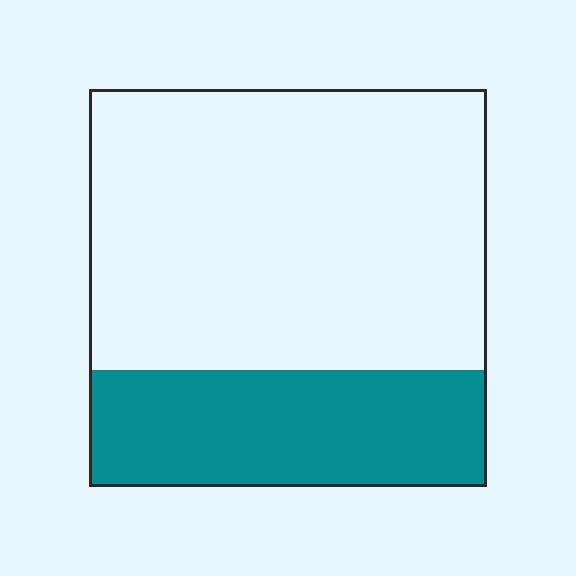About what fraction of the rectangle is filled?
About one third (1/3).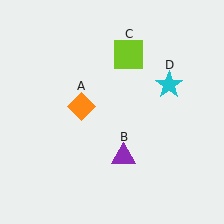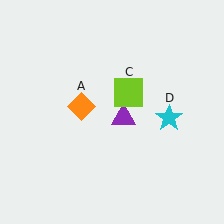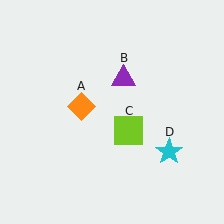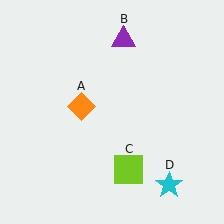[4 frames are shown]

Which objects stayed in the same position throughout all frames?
Orange diamond (object A) remained stationary.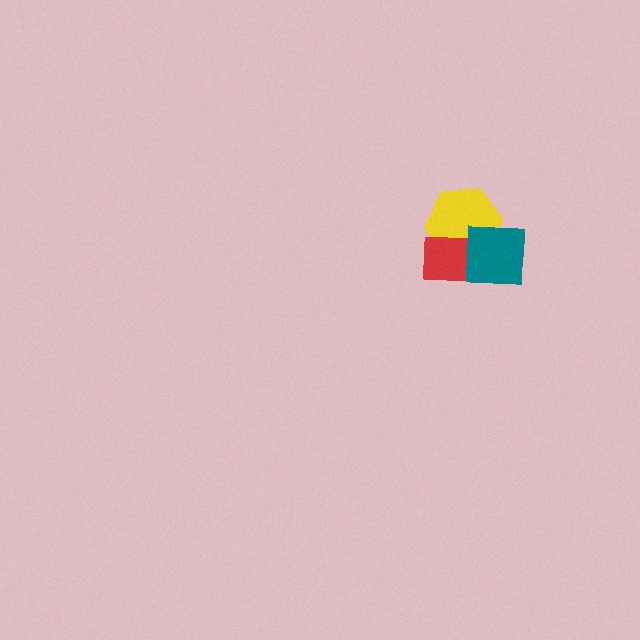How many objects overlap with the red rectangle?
2 objects overlap with the red rectangle.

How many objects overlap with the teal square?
2 objects overlap with the teal square.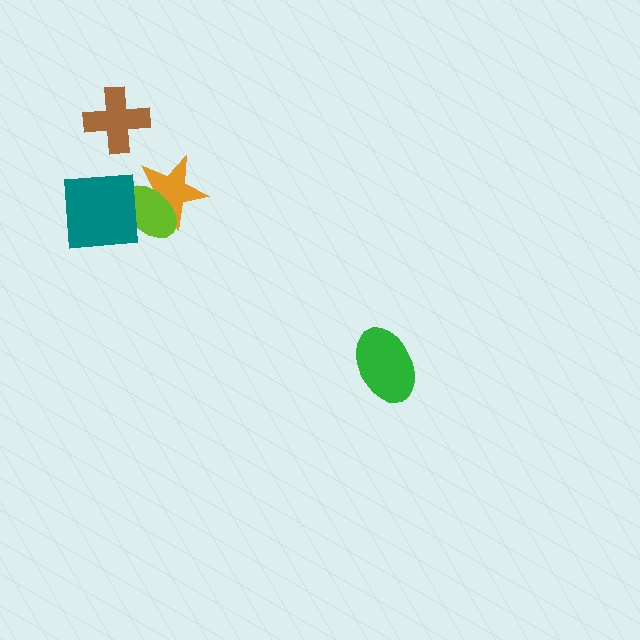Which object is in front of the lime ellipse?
The teal square is in front of the lime ellipse.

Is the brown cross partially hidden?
No, no other shape covers it.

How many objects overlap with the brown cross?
0 objects overlap with the brown cross.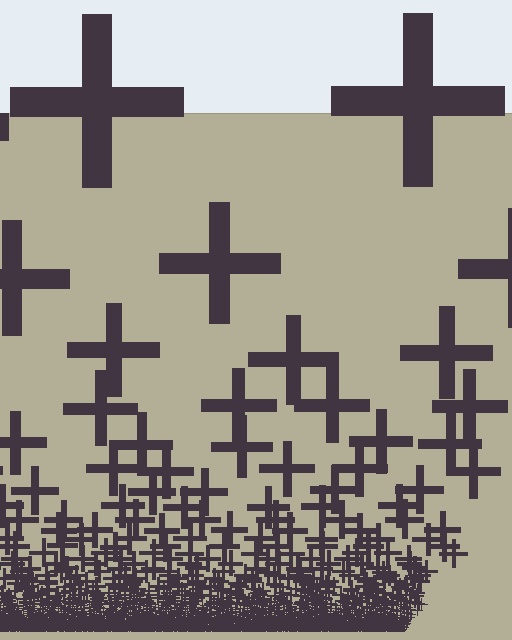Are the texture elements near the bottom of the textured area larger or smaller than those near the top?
Smaller. The gradient is inverted — elements near the bottom are smaller and denser.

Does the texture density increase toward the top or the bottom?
Density increases toward the bottom.